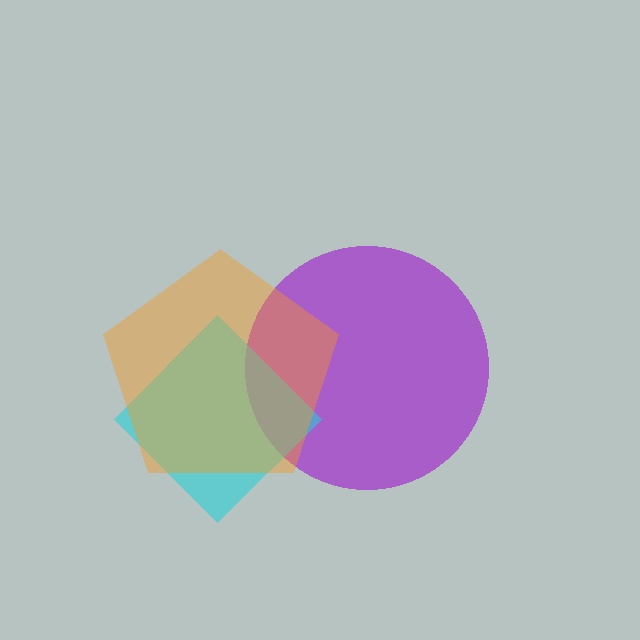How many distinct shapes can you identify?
There are 3 distinct shapes: a purple circle, a cyan diamond, an orange pentagon.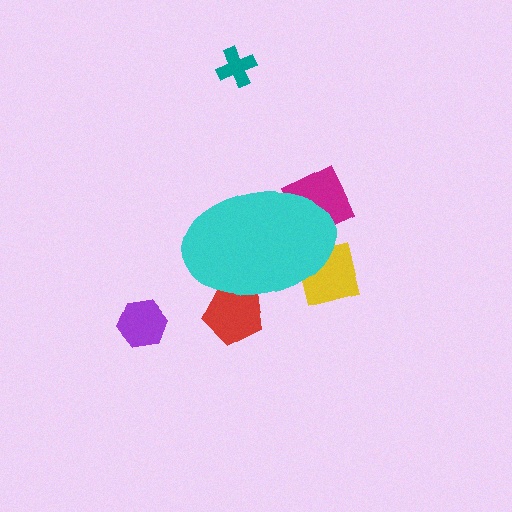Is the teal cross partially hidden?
No, the teal cross is fully visible.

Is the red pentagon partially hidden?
Yes, the red pentagon is partially hidden behind the cyan ellipse.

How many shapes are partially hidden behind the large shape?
3 shapes are partially hidden.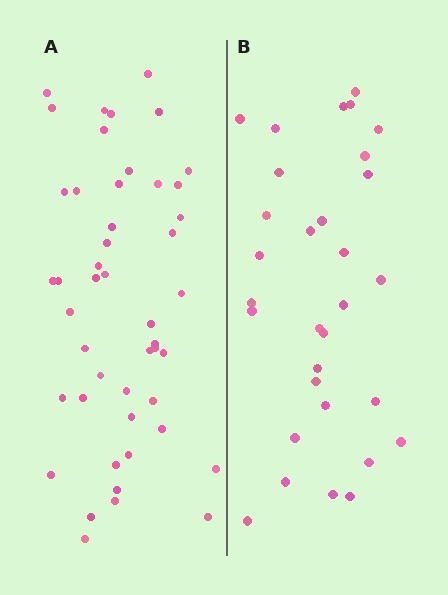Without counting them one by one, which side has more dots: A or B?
Region A (the left region) has more dots.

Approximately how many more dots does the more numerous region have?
Region A has approximately 15 more dots than region B.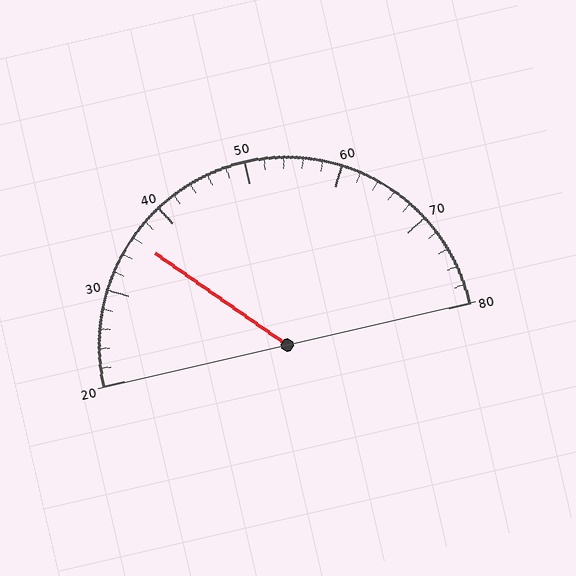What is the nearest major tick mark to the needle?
The nearest major tick mark is 40.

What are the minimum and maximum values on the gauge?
The gauge ranges from 20 to 80.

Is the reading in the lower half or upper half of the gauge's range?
The reading is in the lower half of the range (20 to 80).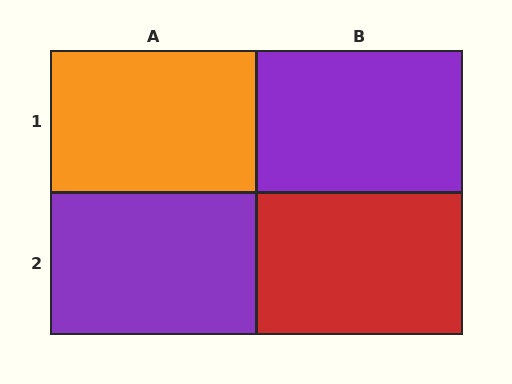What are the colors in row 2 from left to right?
Purple, red.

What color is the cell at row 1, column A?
Orange.